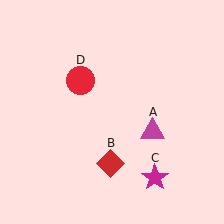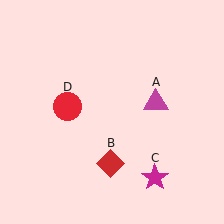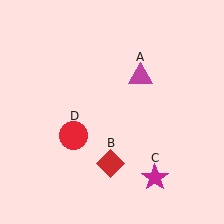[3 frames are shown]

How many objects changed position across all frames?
2 objects changed position: magenta triangle (object A), red circle (object D).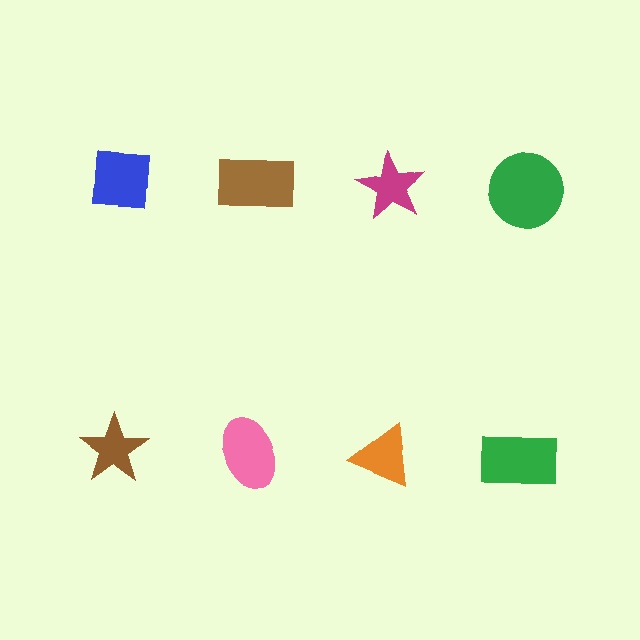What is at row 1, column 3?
A magenta star.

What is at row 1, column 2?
A brown rectangle.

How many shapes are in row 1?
4 shapes.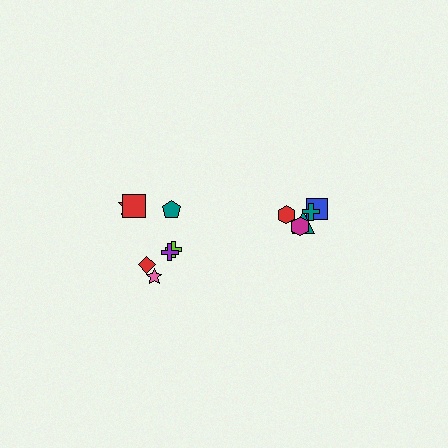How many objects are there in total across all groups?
There are 12 objects.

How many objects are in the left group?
There are 7 objects.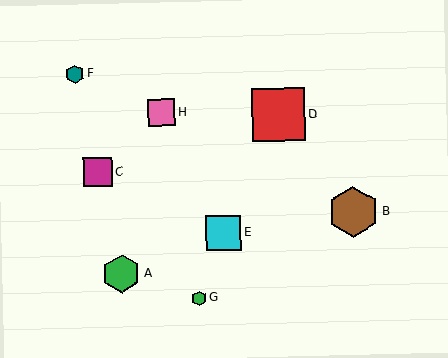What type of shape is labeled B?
Shape B is a brown hexagon.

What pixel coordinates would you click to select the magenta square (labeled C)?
Click at (97, 172) to select the magenta square C.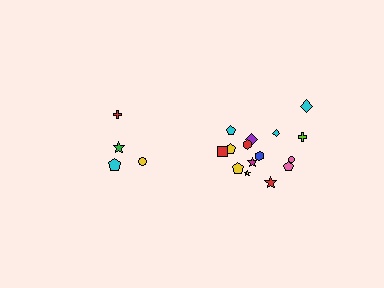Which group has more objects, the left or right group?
The right group.